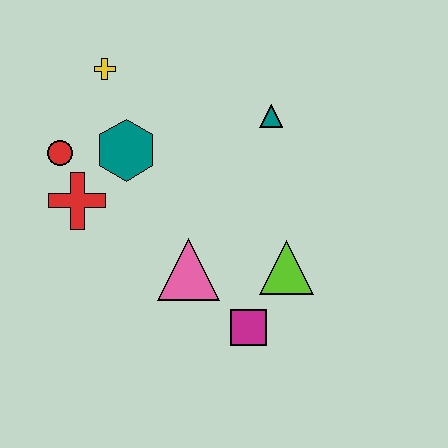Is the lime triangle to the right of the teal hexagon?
Yes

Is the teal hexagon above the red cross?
Yes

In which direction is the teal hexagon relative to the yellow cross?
The teal hexagon is below the yellow cross.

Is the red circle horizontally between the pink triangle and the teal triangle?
No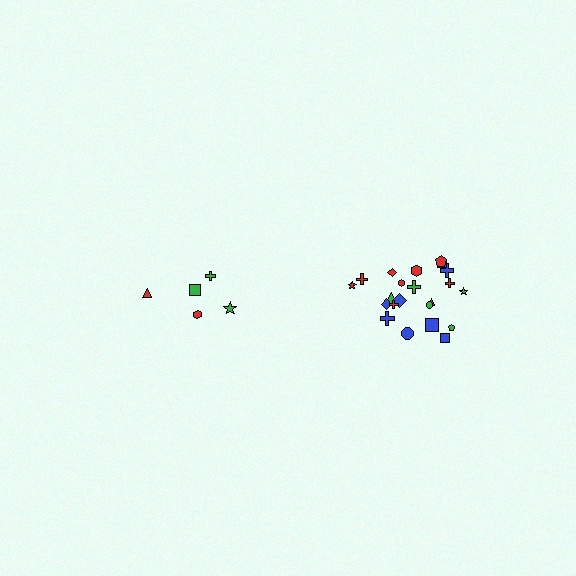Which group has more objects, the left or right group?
The right group.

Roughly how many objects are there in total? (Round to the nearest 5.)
Roughly 25 objects in total.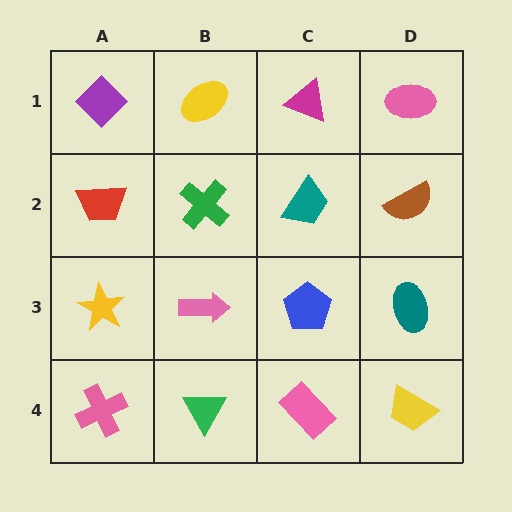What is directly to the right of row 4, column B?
A pink rectangle.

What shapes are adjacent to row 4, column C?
A blue pentagon (row 3, column C), a green triangle (row 4, column B), a yellow trapezoid (row 4, column D).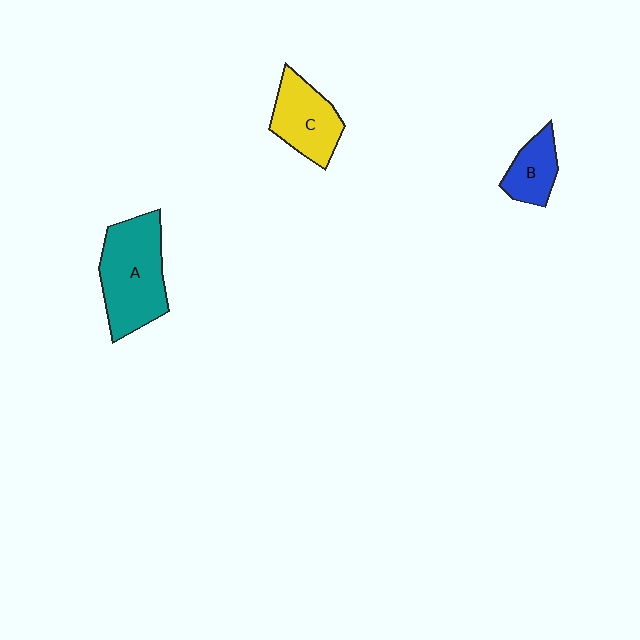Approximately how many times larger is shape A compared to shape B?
Approximately 2.2 times.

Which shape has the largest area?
Shape A (teal).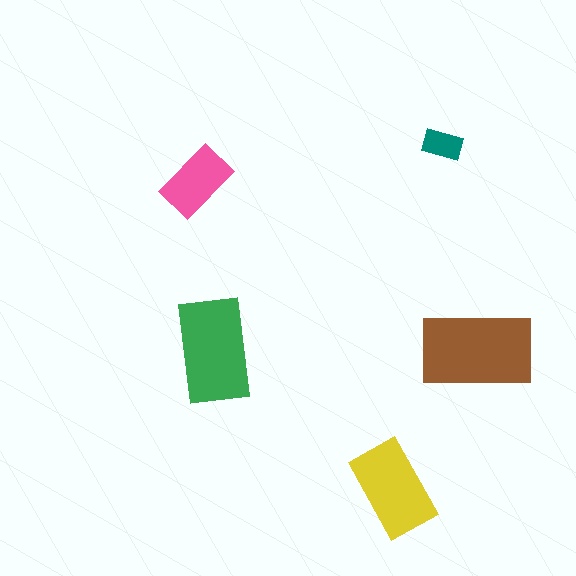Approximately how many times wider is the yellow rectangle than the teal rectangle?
About 2.5 times wider.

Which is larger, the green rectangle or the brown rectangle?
The brown one.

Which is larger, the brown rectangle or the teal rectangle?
The brown one.